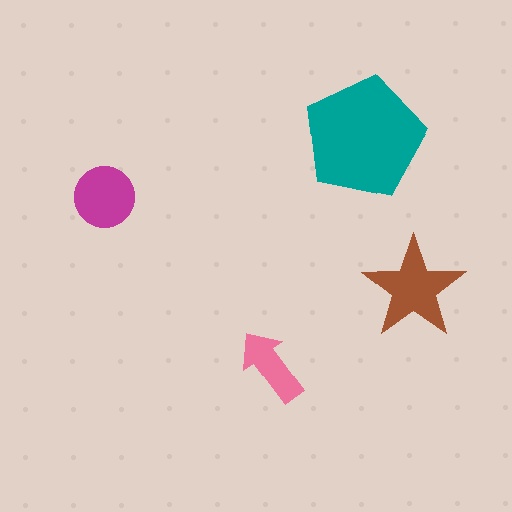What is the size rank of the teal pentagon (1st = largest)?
1st.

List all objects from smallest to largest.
The pink arrow, the magenta circle, the brown star, the teal pentagon.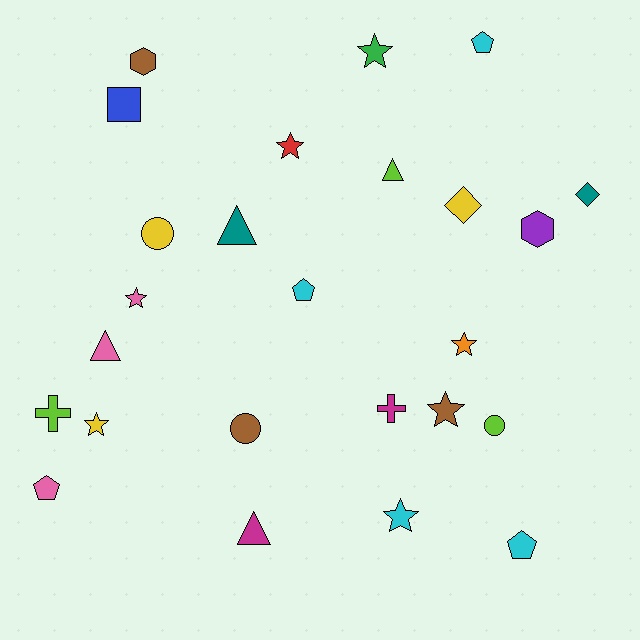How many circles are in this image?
There are 3 circles.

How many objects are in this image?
There are 25 objects.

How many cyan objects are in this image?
There are 4 cyan objects.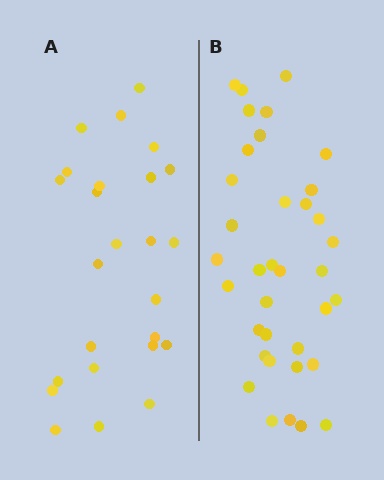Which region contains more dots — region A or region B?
Region B (the right region) has more dots.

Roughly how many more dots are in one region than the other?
Region B has roughly 12 or so more dots than region A.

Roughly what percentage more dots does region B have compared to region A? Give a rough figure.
About 45% more.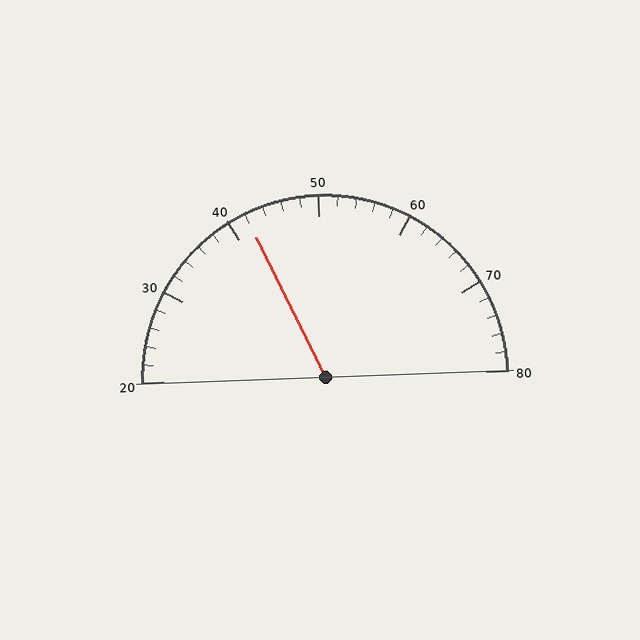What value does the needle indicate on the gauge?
The needle indicates approximately 42.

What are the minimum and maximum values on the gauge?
The gauge ranges from 20 to 80.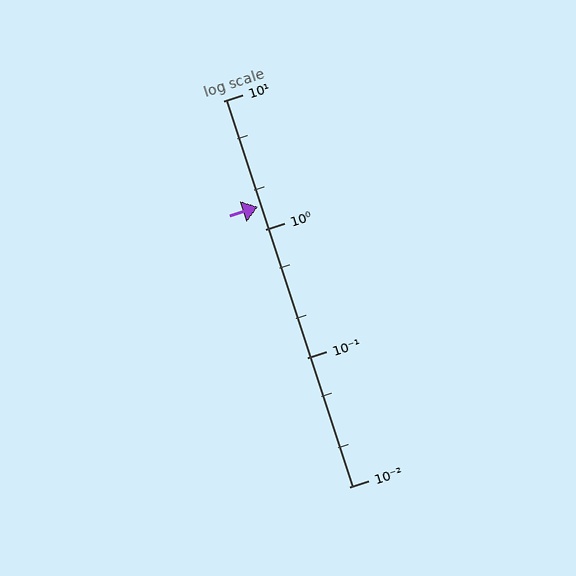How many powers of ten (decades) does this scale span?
The scale spans 3 decades, from 0.01 to 10.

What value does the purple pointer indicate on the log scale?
The pointer indicates approximately 1.5.